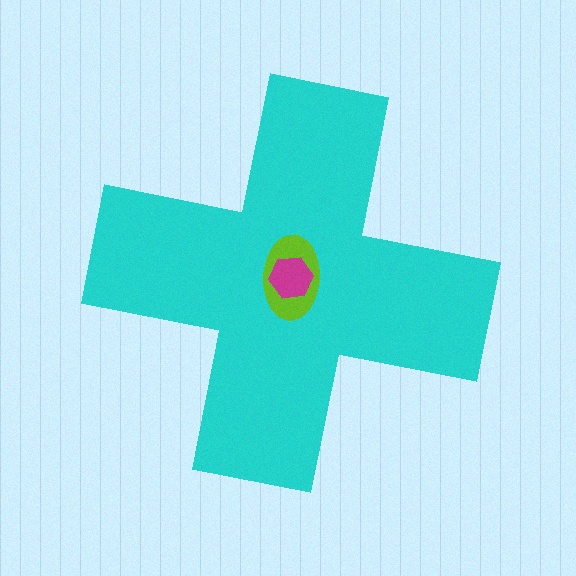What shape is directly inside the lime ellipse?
The magenta hexagon.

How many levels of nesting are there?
3.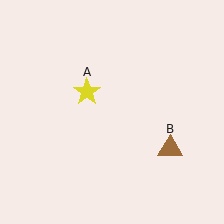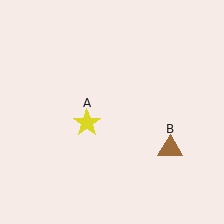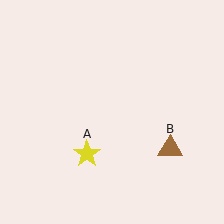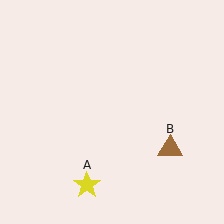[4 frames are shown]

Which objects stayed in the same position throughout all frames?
Brown triangle (object B) remained stationary.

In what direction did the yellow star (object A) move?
The yellow star (object A) moved down.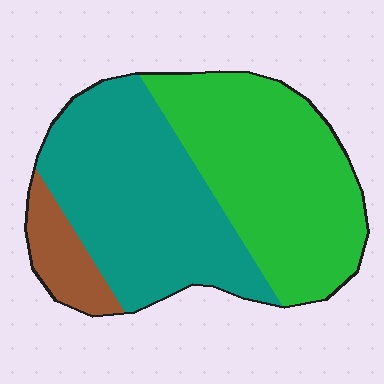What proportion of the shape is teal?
Teal covers roughly 45% of the shape.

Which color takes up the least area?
Brown, at roughly 10%.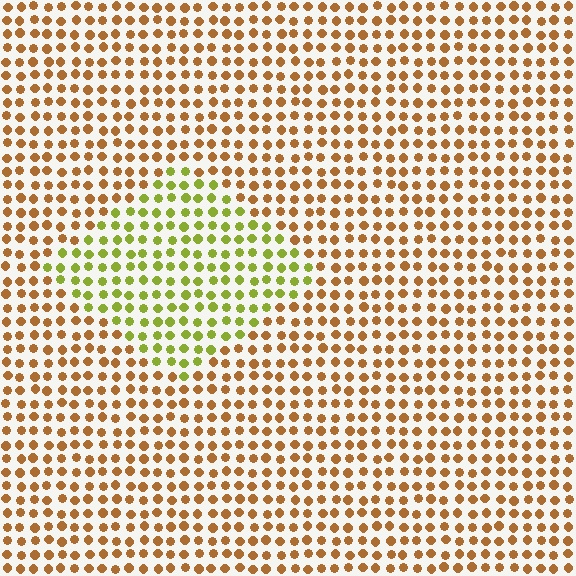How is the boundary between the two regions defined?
The boundary is defined purely by a slight shift in hue (about 48 degrees). Spacing, size, and orientation are identical on both sides.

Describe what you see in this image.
The image is filled with small brown elements in a uniform arrangement. A diamond-shaped region is visible where the elements are tinted to a slightly different hue, forming a subtle color boundary.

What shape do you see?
I see a diamond.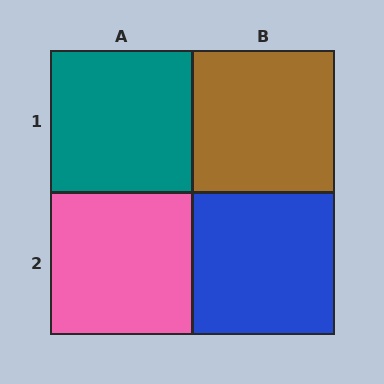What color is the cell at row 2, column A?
Pink.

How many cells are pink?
1 cell is pink.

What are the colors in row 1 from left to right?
Teal, brown.